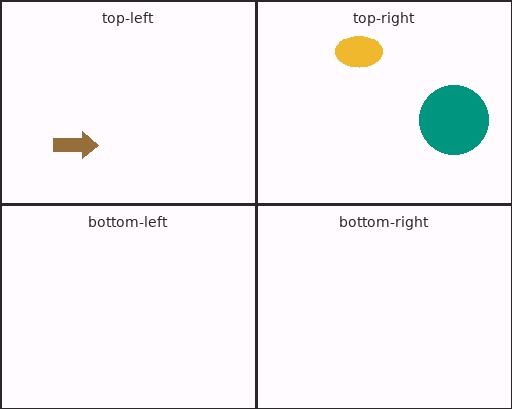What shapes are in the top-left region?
The brown arrow.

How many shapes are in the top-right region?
2.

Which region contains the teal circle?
The top-right region.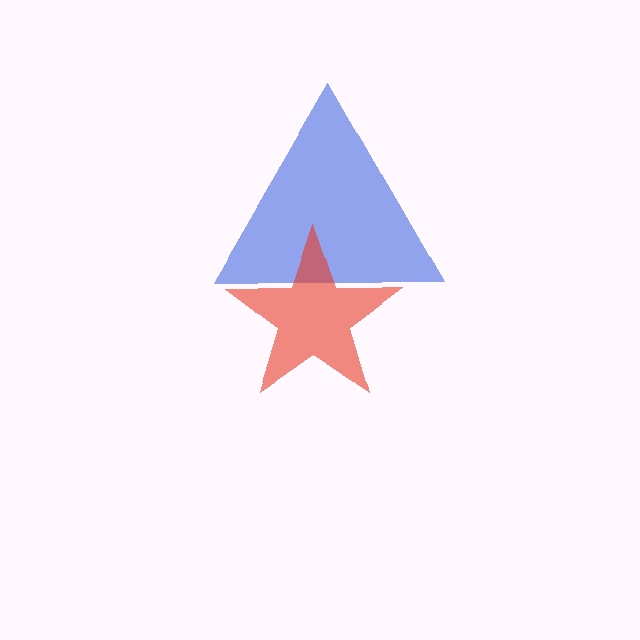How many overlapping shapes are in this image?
There are 2 overlapping shapes in the image.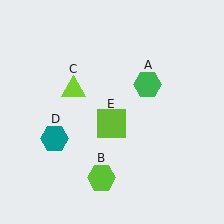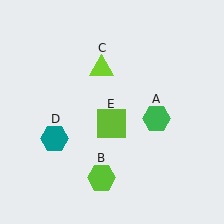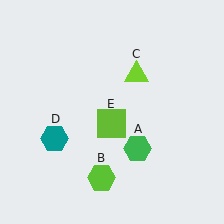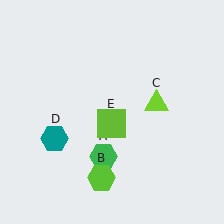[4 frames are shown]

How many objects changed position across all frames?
2 objects changed position: green hexagon (object A), lime triangle (object C).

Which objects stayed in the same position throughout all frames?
Lime hexagon (object B) and teal hexagon (object D) and lime square (object E) remained stationary.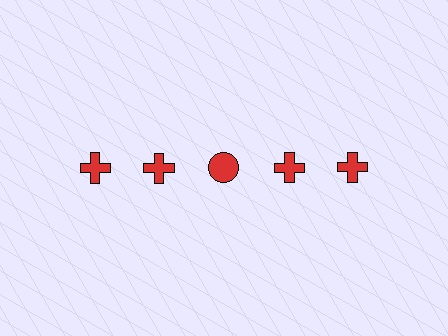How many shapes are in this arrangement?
There are 5 shapes arranged in a grid pattern.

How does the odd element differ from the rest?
It has a different shape: circle instead of cross.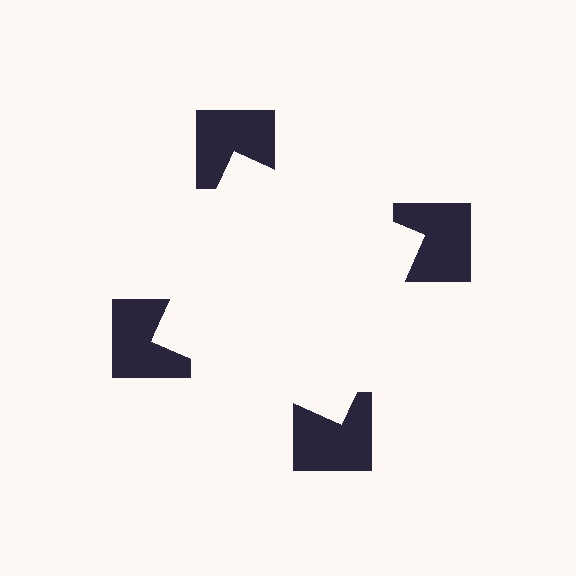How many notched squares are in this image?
There are 4 — one at each vertex of the illusory square.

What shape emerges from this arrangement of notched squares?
An illusory square — its edges are inferred from the aligned wedge cuts in the notched squares, not physically drawn.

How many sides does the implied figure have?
4 sides.